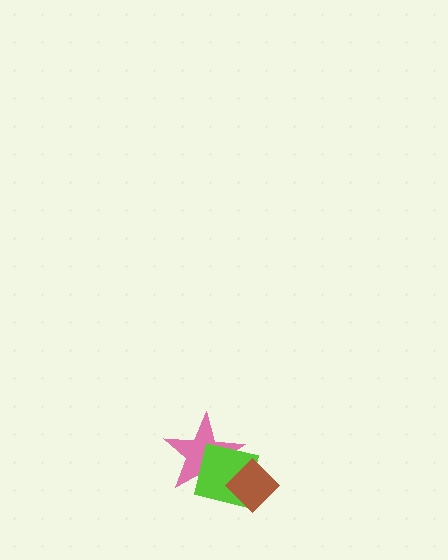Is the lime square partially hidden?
Yes, it is partially covered by another shape.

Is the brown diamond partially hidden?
No, no other shape covers it.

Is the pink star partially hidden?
Yes, it is partially covered by another shape.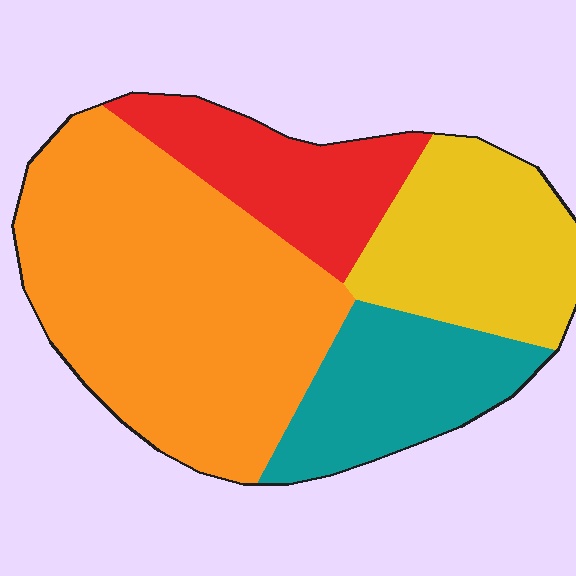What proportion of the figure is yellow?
Yellow covers around 20% of the figure.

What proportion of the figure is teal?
Teal takes up about one sixth (1/6) of the figure.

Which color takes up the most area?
Orange, at roughly 45%.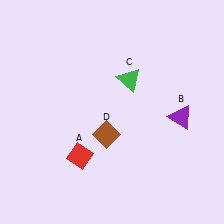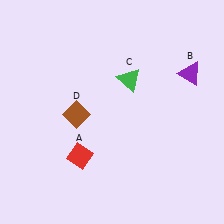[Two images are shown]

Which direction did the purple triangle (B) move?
The purple triangle (B) moved up.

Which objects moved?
The objects that moved are: the purple triangle (B), the brown diamond (D).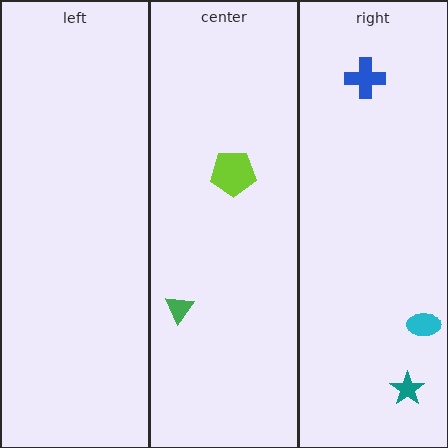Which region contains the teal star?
The right region.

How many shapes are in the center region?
2.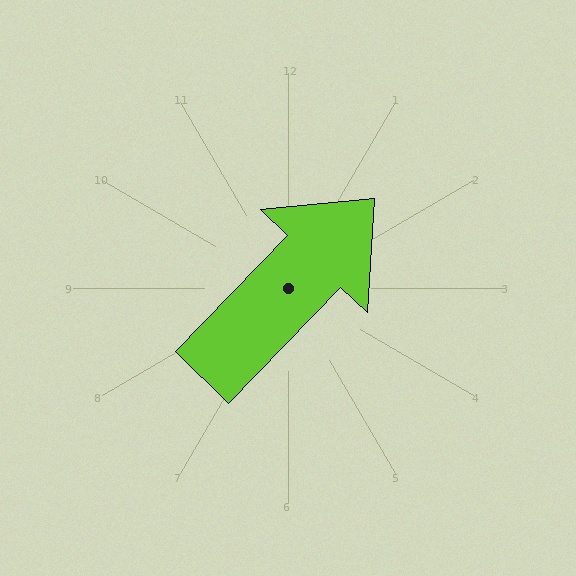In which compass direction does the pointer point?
Northeast.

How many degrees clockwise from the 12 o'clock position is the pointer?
Approximately 44 degrees.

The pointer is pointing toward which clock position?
Roughly 1 o'clock.